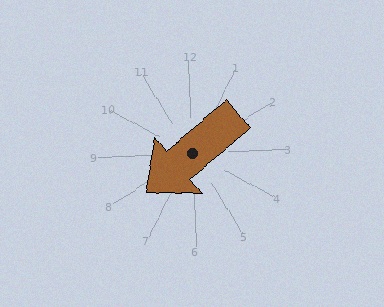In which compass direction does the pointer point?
Southwest.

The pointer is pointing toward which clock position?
Roughly 8 o'clock.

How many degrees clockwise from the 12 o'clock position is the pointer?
Approximately 232 degrees.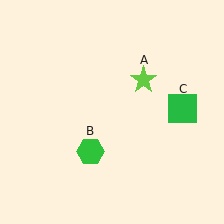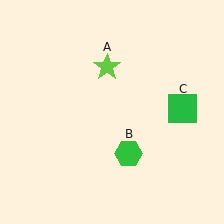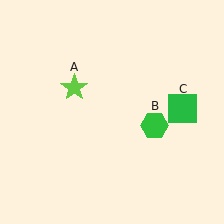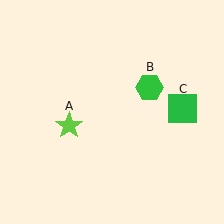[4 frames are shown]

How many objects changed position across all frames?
2 objects changed position: lime star (object A), green hexagon (object B).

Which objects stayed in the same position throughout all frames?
Green square (object C) remained stationary.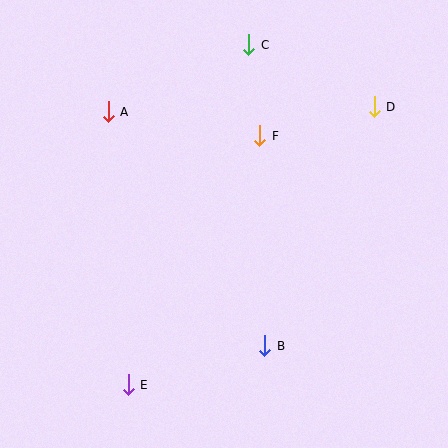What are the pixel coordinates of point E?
Point E is at (128, 385).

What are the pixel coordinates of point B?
Point B is at (265, 346).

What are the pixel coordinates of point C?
Point C is at (249, 45).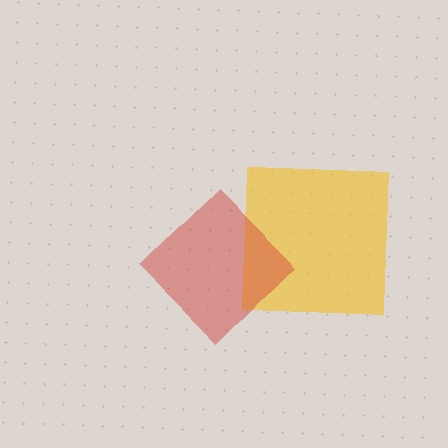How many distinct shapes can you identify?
There are 2 distinct shapes: a yellow square, a red diamond.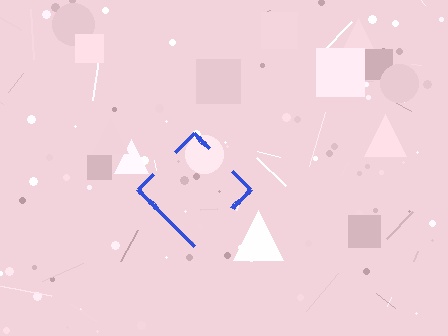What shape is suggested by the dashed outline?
The dashed outline suggests a diamond.